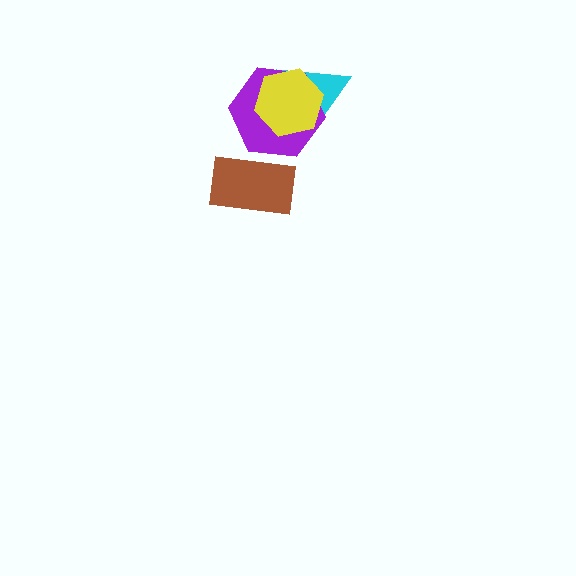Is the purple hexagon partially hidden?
Yes, it is partially covered by another shape.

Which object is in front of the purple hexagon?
The yellow hexagon is in front of the purple hexagon.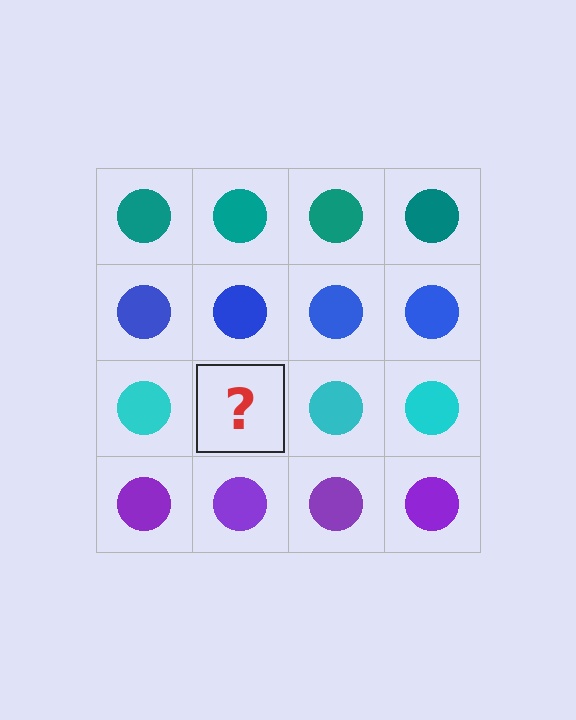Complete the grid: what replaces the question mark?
The question mark should be replaced with a cyan circle.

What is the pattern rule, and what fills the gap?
The rule is that each row has a consistent color. The gap should be filled with a cyan circle.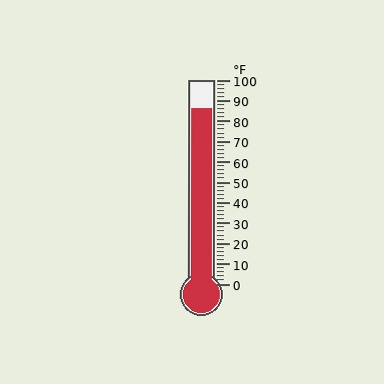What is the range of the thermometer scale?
The thermometer scale ranges from 0°F to 100°F.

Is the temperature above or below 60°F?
The temperature is above 60°F.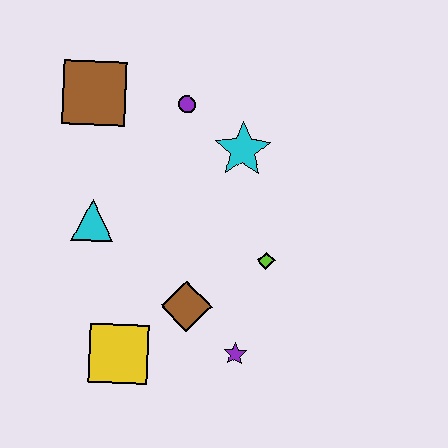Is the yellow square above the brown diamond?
No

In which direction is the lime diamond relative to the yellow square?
The lime diamond is to the right of the yellow square.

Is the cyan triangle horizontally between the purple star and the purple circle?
No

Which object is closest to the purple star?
The brown diamond is closest to the purple star.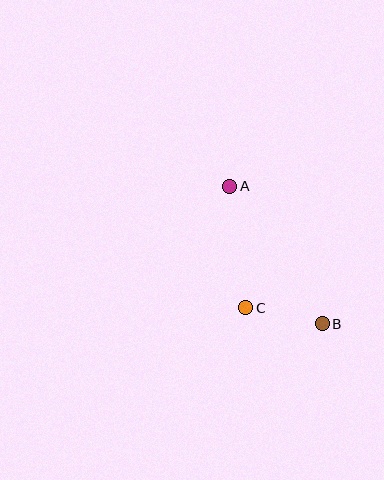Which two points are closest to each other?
Points B and C are closest to each other.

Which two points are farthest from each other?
Points A and B are farthest from each other.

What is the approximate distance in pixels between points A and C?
The distance between A and C is approximately 123 pixels.